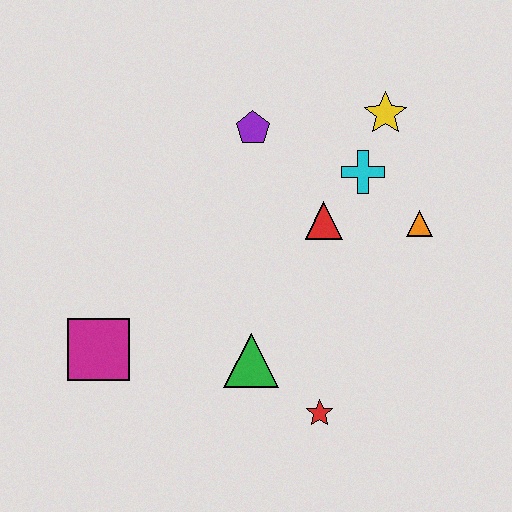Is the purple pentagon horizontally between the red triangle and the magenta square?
Yes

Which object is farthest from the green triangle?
The yellow star is farthest from the green triangle.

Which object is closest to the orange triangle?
The cyan cross is closest to the orange triangle.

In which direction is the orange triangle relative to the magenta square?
The orange triangle is to the right of the magenta square.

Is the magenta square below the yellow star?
Yes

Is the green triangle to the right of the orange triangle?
No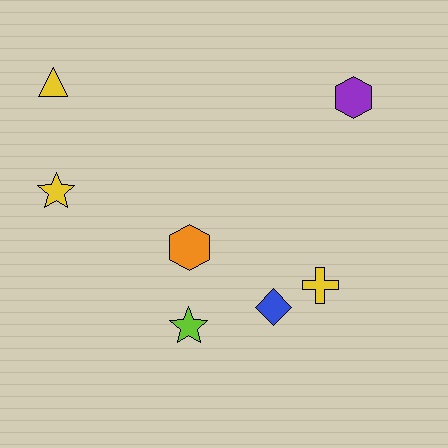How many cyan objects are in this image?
There are no cyan objects.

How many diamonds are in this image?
There is 1 diamond.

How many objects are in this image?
There are 7 objects.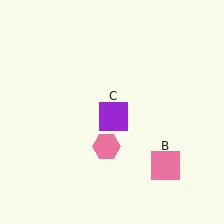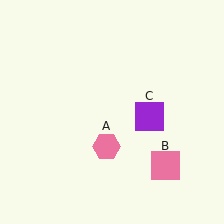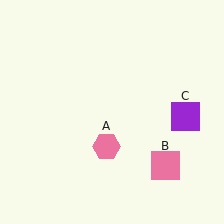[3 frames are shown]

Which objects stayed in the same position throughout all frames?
Pink hexagon (object A) and pink square (object B) remained stationary.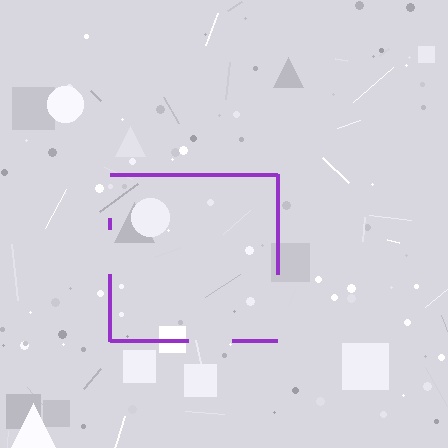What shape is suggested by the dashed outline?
The dashed outline suggests a square.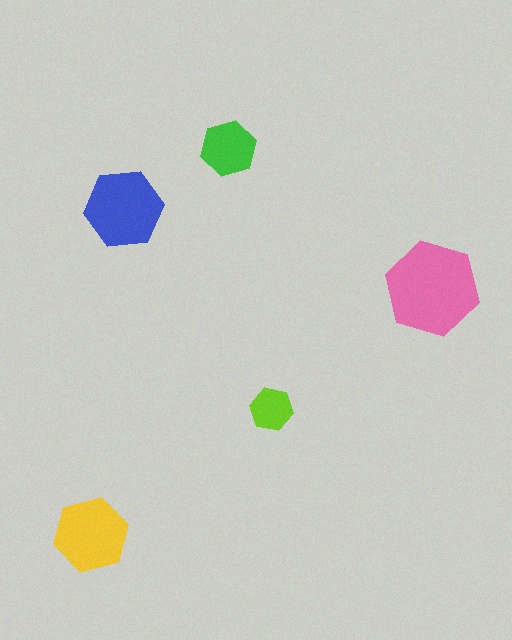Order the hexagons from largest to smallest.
the pink one, the blue one, the yellow one, the green one, the lime one.